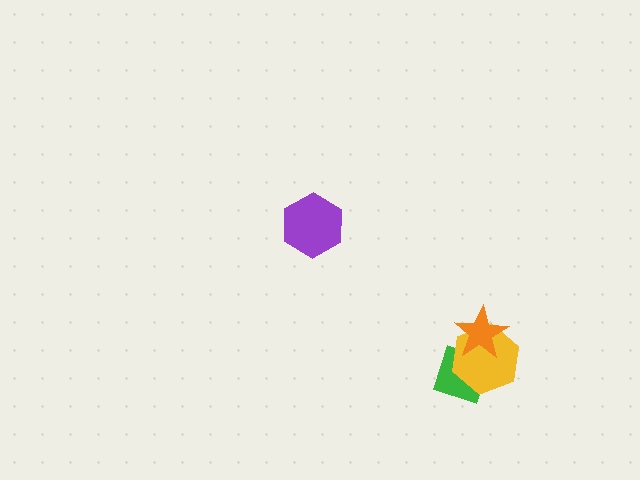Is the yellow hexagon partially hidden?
Yes, it is partially covered by another shape.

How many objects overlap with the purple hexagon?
0 objects overlap with the purple hexagon.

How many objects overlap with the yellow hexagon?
2 objects overlap with the yellow hexagon.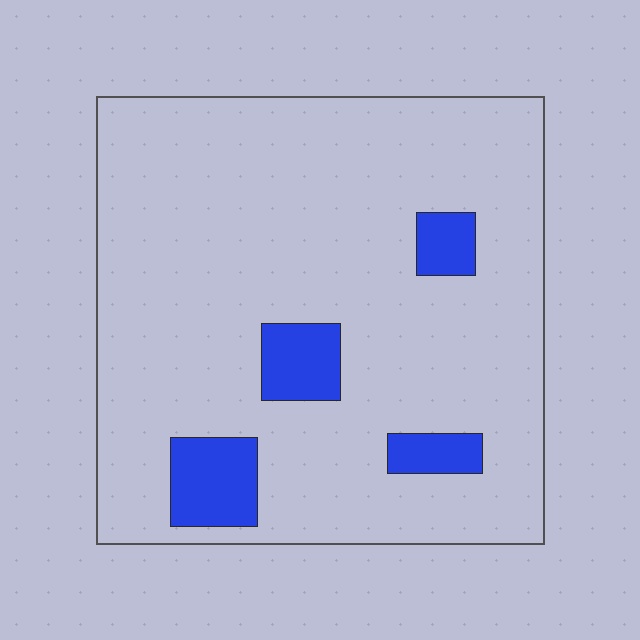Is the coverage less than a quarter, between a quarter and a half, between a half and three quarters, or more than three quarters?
Less than a quarter.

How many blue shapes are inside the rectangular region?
4.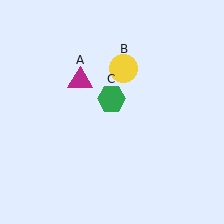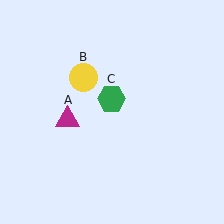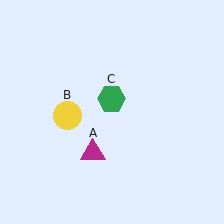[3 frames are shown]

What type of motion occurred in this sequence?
The magenta triangle (object A), yellow circle (object B) rotated counterclockwise around the center of the scene.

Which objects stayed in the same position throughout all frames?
Green hexagon (object C) remained stationary.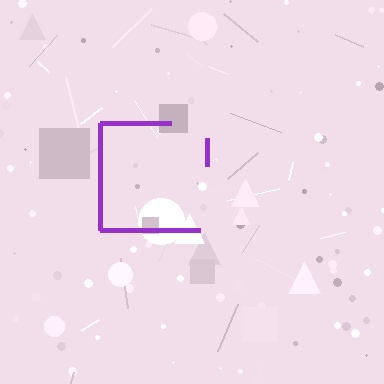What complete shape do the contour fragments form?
The contour fragments form a square.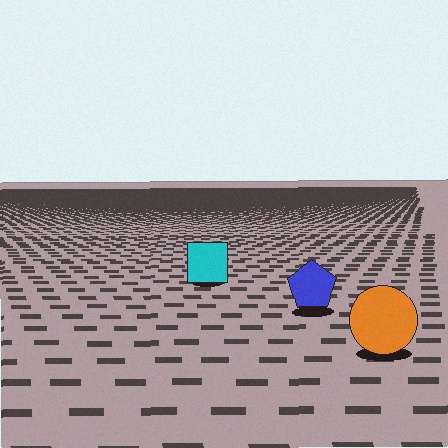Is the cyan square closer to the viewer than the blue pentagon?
No. The blue pentagon is closer — you can tell from the texture gradient: the ground texture is coarser near it.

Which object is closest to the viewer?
The orange circle is closest. The texture marks near it are larger and more spread out.